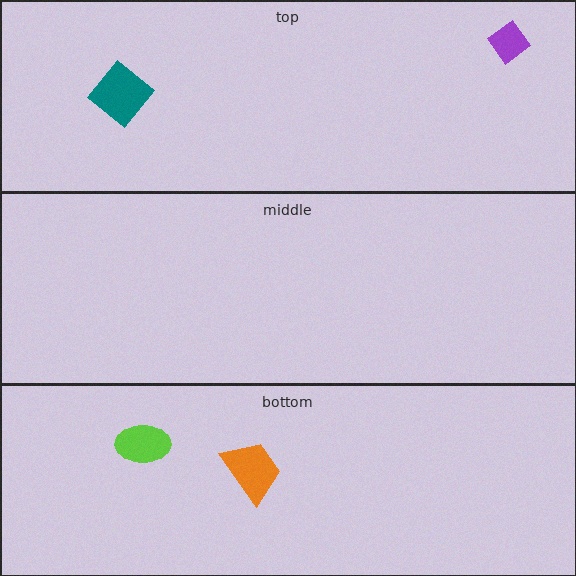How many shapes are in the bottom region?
2.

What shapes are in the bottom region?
The lime ellipse, the orange trapezoid.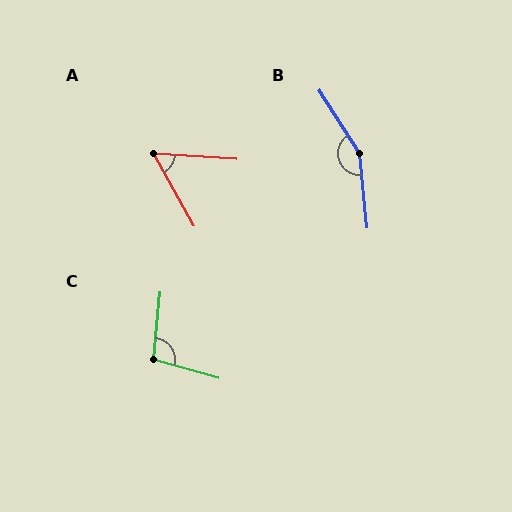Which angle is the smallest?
A, at approximately 57 degrees.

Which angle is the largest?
B, at approximately 154 degrees.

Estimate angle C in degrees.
Approximately 100 degrees.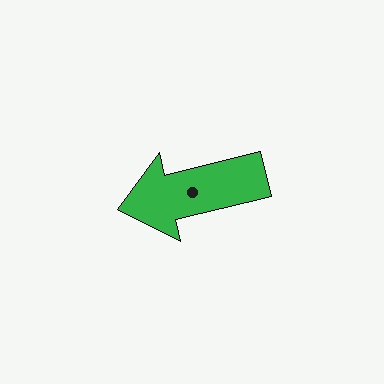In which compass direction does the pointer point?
West.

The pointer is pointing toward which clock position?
Roughly 9 o'clock.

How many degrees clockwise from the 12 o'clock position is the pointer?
Approximately 256 degrees.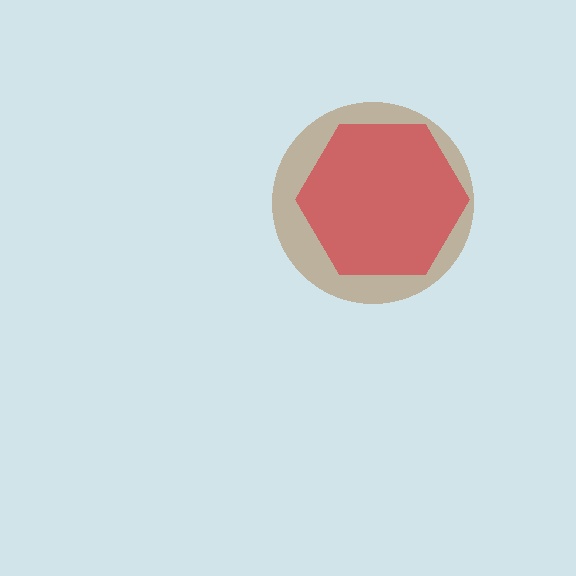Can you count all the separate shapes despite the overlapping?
Yes, there are 2 separate shapes.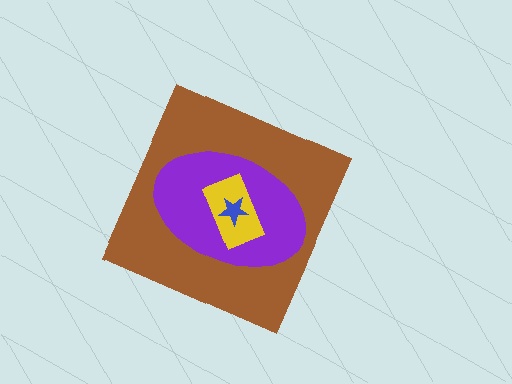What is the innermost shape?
The blue star.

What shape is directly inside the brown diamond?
The purple ellipse.